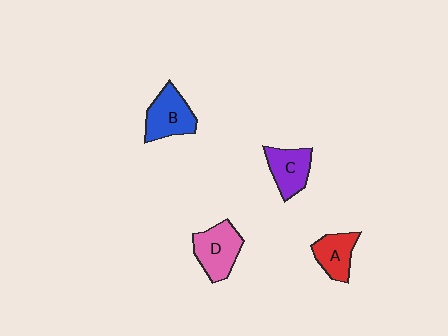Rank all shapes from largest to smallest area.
From largest to smallest: D (pink), B (blue), C (purple), A (red).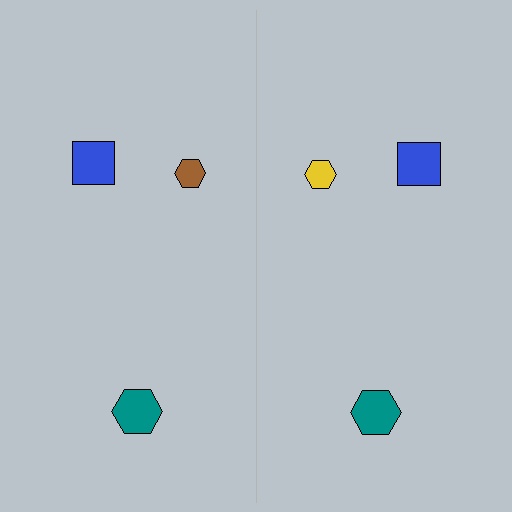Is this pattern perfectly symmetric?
No, the pattern is not perfectly symmetric. The yellow hexagon on the right side breaks the symmetry — its mirror counterpart is brown.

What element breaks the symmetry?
The yellow hexagon on the right side breaks the symmetry — its mirror counterpart is brown.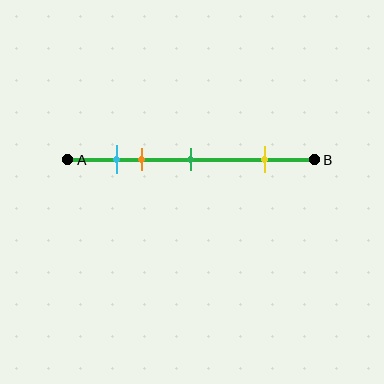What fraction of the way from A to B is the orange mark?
The orange mark is approximately 30% (0.3) of the way from A to B.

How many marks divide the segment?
There are 4 marks dividing the segment.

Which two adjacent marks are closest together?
The cyan and orange marks are the closest adjacent pair.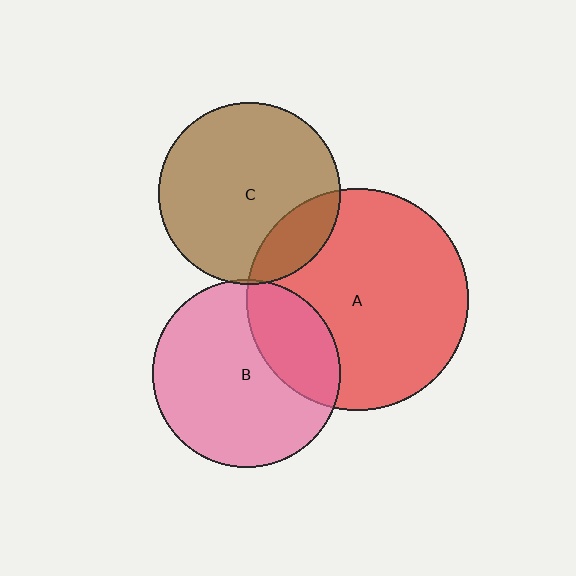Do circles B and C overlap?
Yes.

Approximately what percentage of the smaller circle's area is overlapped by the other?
Approximately 5%.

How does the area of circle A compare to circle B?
Approximately 1.4 times.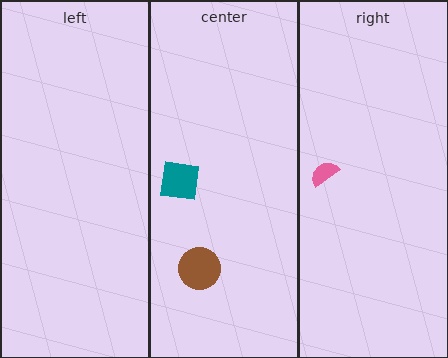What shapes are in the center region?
The brown circle, the teal square.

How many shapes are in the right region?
1.